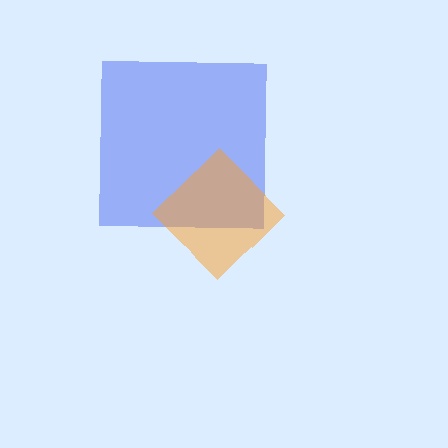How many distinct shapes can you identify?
There are 2 distinct shapes: a blue square, an orange diamond.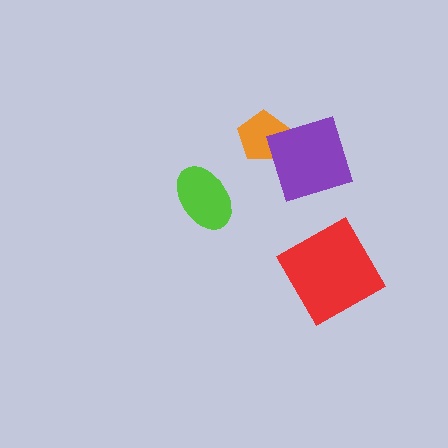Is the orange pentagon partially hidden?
Yes, it is partially covered by another shape.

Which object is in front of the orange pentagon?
The purple diamond is in front of the orange pentagon.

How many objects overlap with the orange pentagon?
1 object overlaps with the orange pentagon.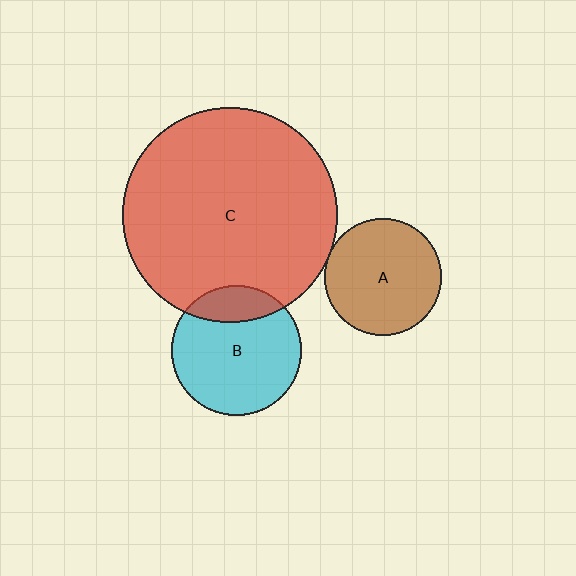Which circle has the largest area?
Circle C (red).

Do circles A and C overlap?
Yes.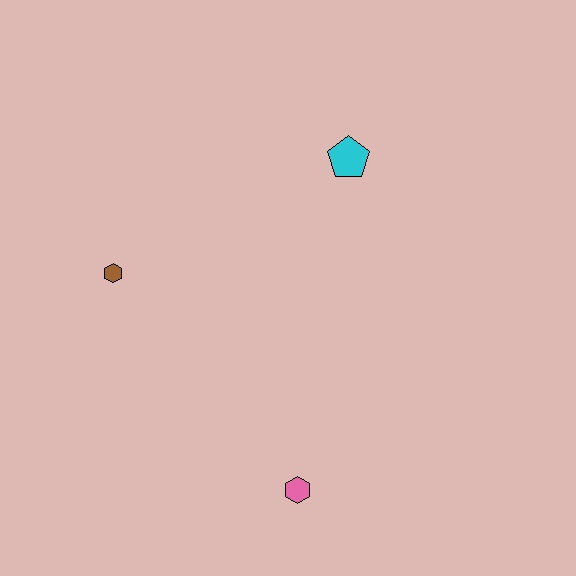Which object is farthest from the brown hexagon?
The pink hexagon is farthest from the brown hexagon.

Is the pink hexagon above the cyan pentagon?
No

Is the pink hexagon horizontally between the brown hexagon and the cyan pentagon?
Yes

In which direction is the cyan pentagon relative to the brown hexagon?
The cyan pentagon is to the right of the brown hexagon.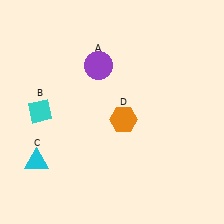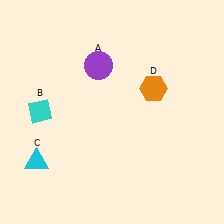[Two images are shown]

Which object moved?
The orange hexagon (D) moved up.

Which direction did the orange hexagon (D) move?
The orange hexagon (D) moved up.